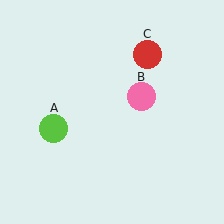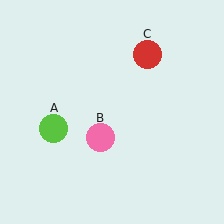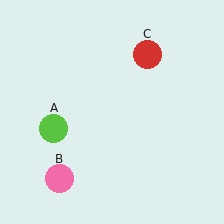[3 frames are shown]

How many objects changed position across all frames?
1 object changed position: pink circle (object B).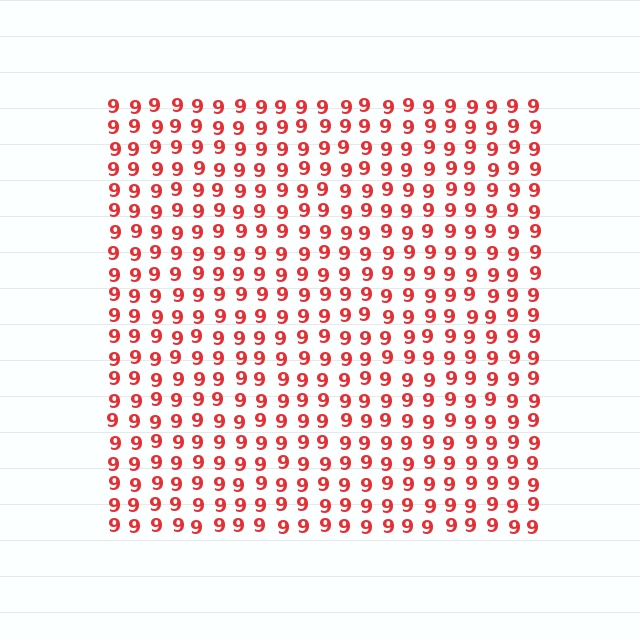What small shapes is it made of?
It is made of small digit 9's.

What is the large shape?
The large shape is a square.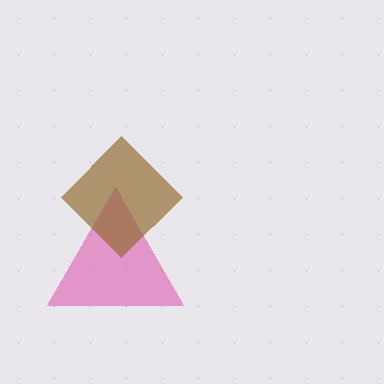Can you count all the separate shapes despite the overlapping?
Yes, there are 2 separate shapes.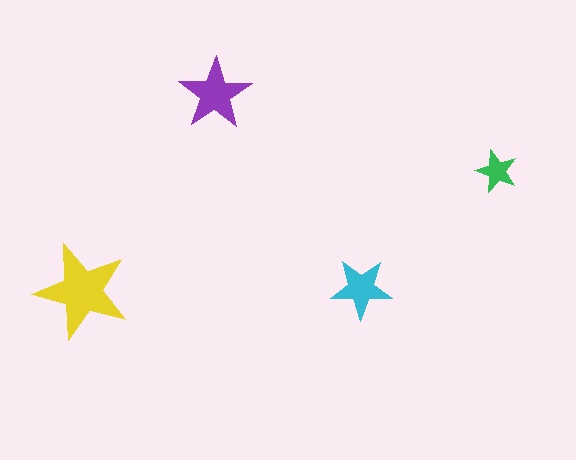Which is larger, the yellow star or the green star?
The yellow one.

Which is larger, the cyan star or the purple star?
The purple one.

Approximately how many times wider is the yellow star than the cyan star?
About 1.5 times wider.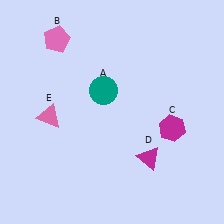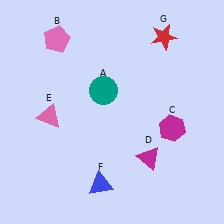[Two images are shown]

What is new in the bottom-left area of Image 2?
A blue triangle (F) was added in the bottom-left area of Image 2.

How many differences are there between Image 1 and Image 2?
There are 2 differences between the two images.